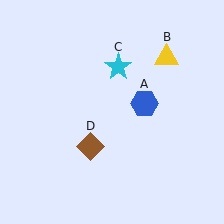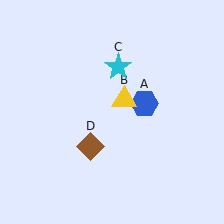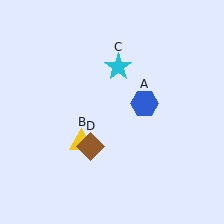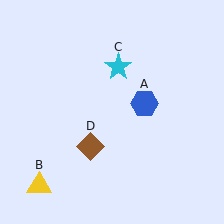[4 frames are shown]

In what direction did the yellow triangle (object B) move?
The yellow triangle (object B) moved down and to the left.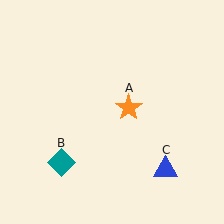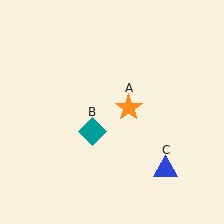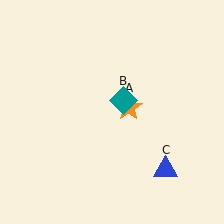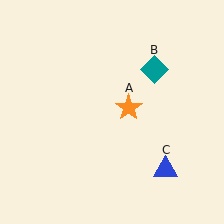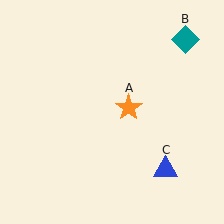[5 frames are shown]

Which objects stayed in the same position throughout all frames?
Orange star (object A) and blue triangle (object C) remained stationary.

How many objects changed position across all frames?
1 object changed position: teal diamond (object B).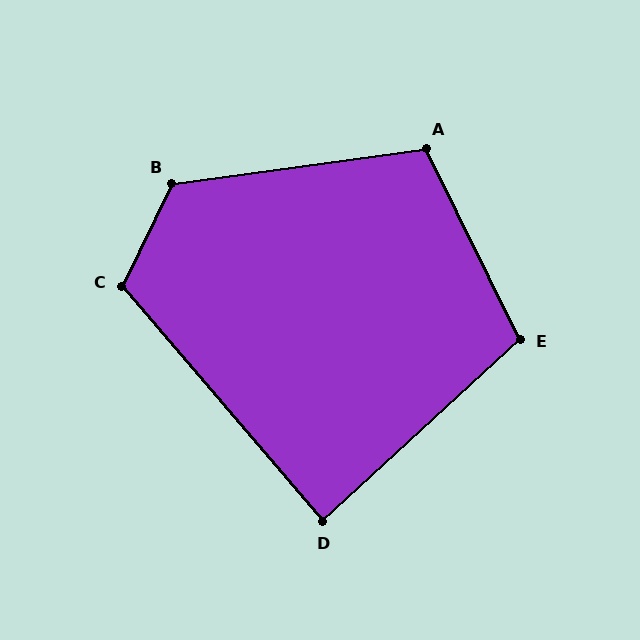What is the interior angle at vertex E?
Approximately 106 degrees (obtuse).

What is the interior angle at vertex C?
Approximately 113 degrees (obtuse).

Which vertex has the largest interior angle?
B, at approximately 124 degrees.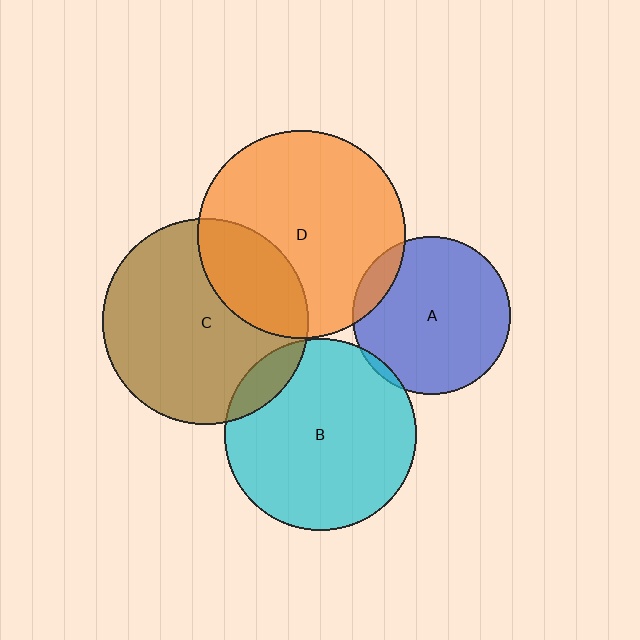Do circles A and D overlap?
Yes.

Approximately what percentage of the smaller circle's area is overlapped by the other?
Approximately 10%.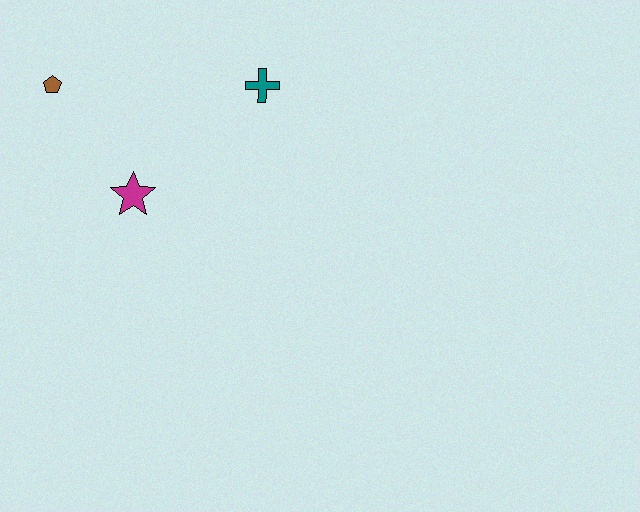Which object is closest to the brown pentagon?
The magenta star is closest to the brown pentagon.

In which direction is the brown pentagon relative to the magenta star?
The brown pentagon is above the magenta star.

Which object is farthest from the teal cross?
The brown pentagon is farthest from the teal cross.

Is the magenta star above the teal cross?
No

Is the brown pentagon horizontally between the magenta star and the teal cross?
No